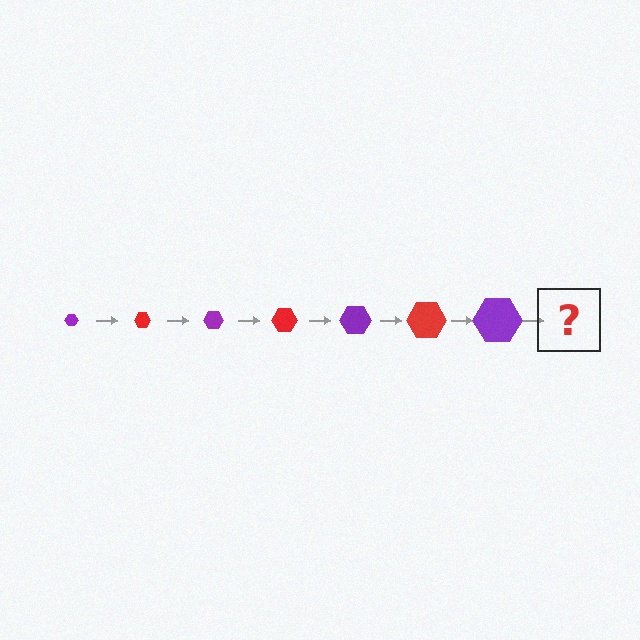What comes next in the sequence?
The next element should be a red hexagon, larger than the previous one.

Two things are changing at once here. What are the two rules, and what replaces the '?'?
The two rules are that the hexagon grows larger each step and the color cycles through purple and red. The '?' should be a red hexagon, larger than the previous one.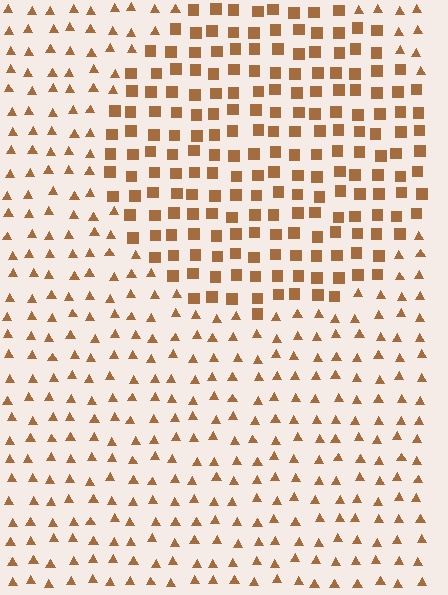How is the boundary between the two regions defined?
The boundary is defined by a change in element shape: squares inside vs. triangles outside. All elements share the same color and spacing.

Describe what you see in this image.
The image is filled with small brown elements arranged in a uniform grid. A circle-shaped region contains squares, while the surrounding area contains triangles. The boundary is defined purely by the change in element shape.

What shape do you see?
I see a circle.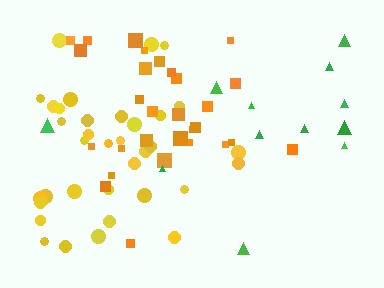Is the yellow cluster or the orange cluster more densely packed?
Orange.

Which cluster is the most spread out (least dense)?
Green.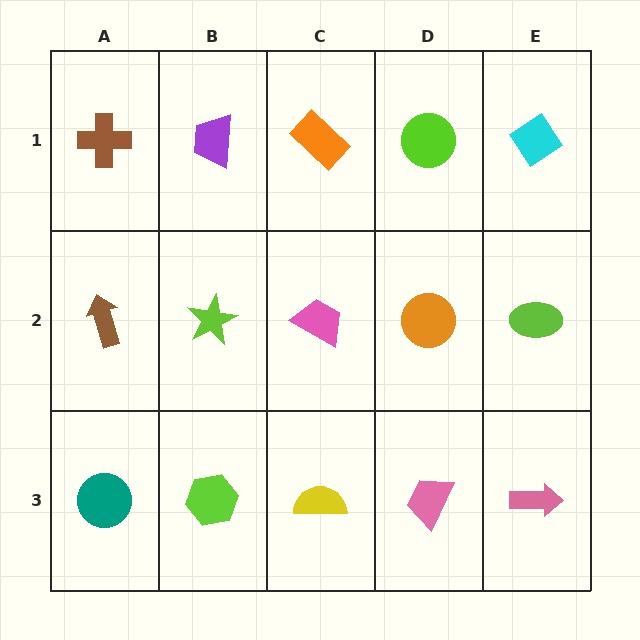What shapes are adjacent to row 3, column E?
A lime ellipse (row 2, column E), a pink trapezoid (row 3, column D).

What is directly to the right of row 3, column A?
A lime hexagon.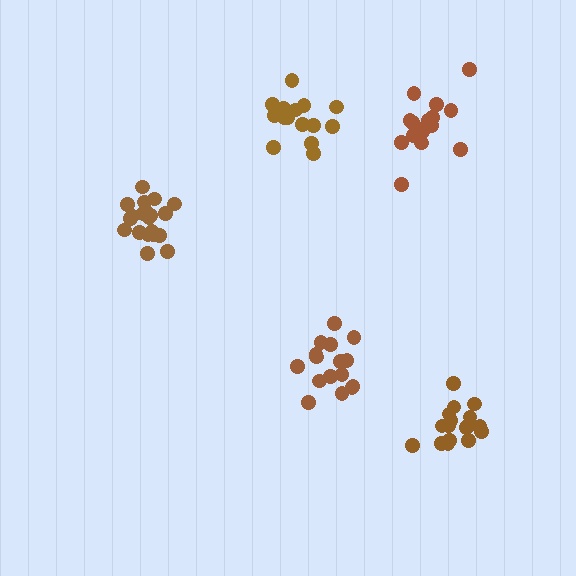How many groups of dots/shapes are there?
There are 5 groups.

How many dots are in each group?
Group 1: 16 dots, Group 2: 17 dots, Group 3: 20 dots, Group 4: 16 dots, Group 5: 15 dots (84 total).